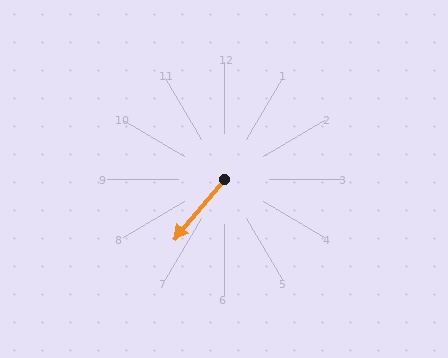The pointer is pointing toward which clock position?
Roughly 7 o'clock.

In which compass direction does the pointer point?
Southwest.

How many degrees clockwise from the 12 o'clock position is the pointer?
Approximately 220 degrees.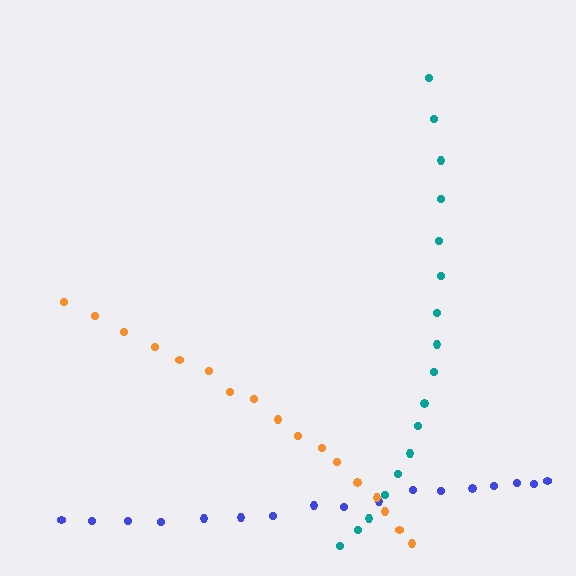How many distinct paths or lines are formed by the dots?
There are 3 distinct paths.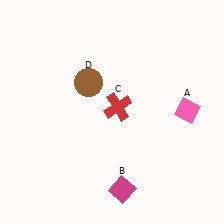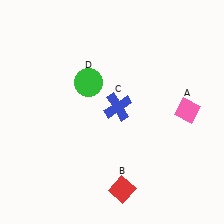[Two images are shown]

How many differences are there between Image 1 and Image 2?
There are 3 differences between the two images.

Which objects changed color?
B changed from magenta to red. C changed from red to blue. D changed from brown to green.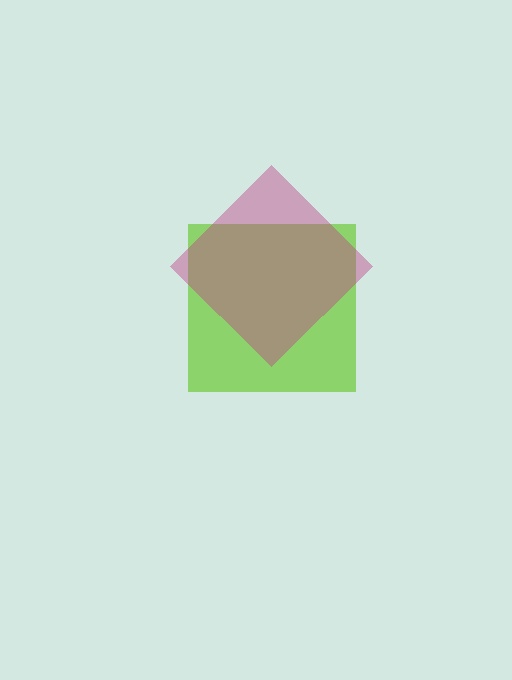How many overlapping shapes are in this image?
There are 2 overlapping shapes in the image.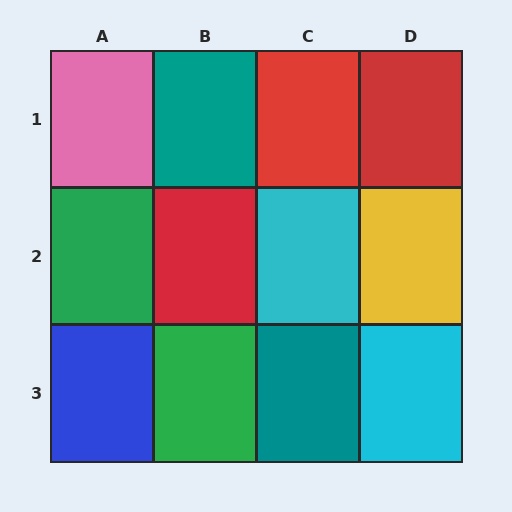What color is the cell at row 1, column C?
Red.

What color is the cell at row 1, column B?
Teal.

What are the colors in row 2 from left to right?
Green, red, cyan, yellow.